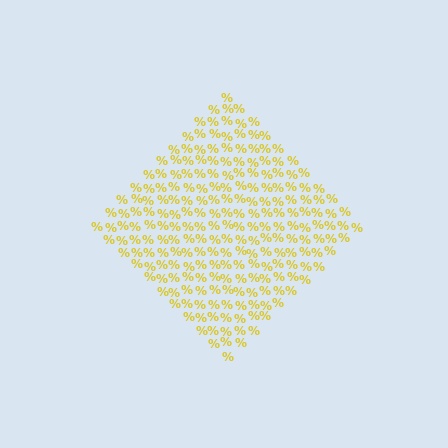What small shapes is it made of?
It is made of small percent signs.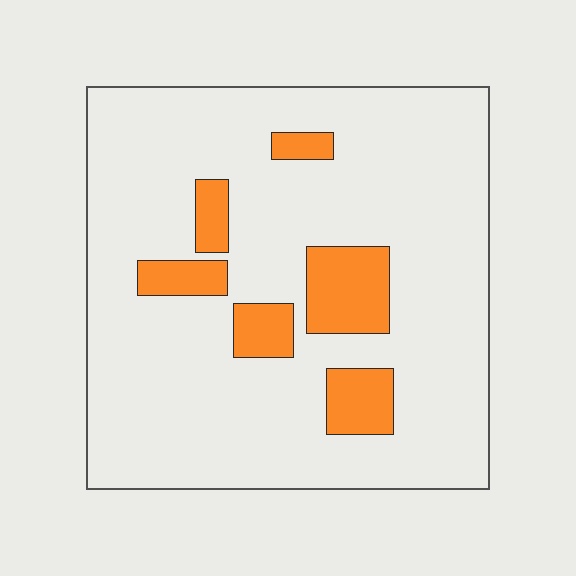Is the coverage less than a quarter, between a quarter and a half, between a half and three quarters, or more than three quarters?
Less than a quarter.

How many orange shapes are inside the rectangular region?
6.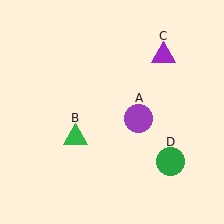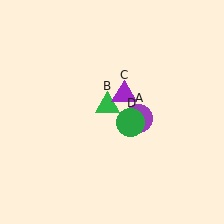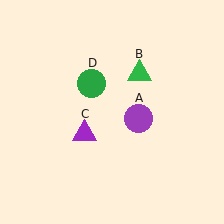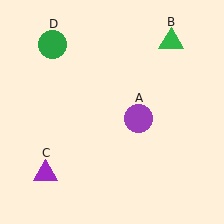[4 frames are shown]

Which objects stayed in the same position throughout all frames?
Purple circle (object A) remained stationary.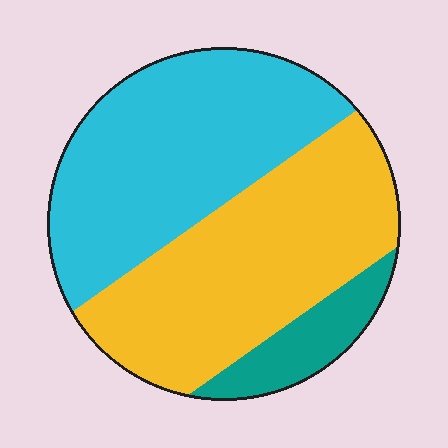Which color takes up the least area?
Teal, at roughly 10%.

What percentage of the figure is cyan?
Cyan covers roughly 45% of the figure.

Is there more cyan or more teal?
Cyan.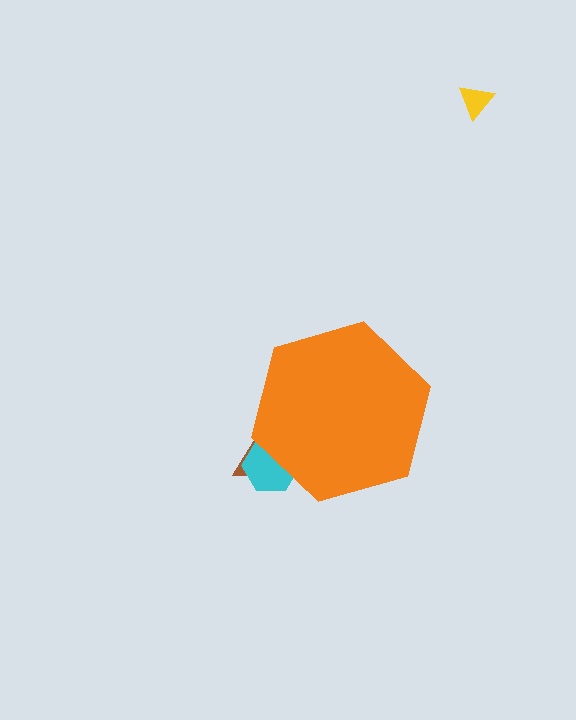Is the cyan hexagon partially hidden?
Yes, the cyan hexagon is partially hidden behind the orange hexagon.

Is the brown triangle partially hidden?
Yes, the brown triangle is partially hidden behind the orange hexagon.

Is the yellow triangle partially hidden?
No, the yellow triangle is fully visible.